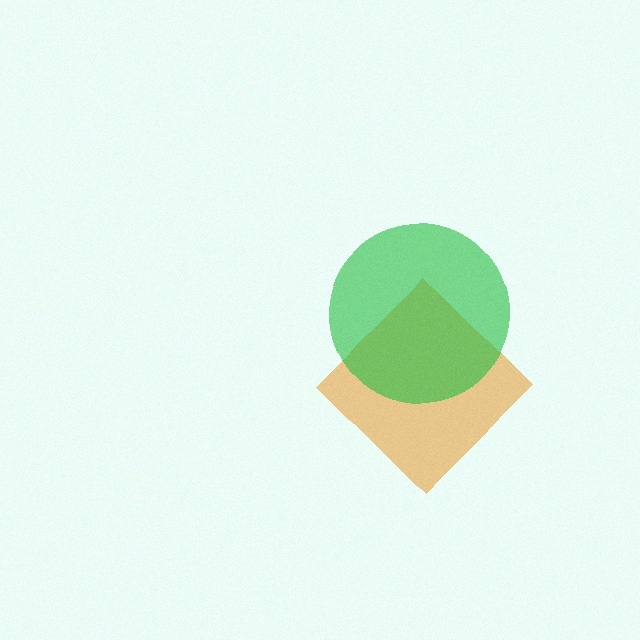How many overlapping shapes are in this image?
There are 2 overlapping shapes in the image.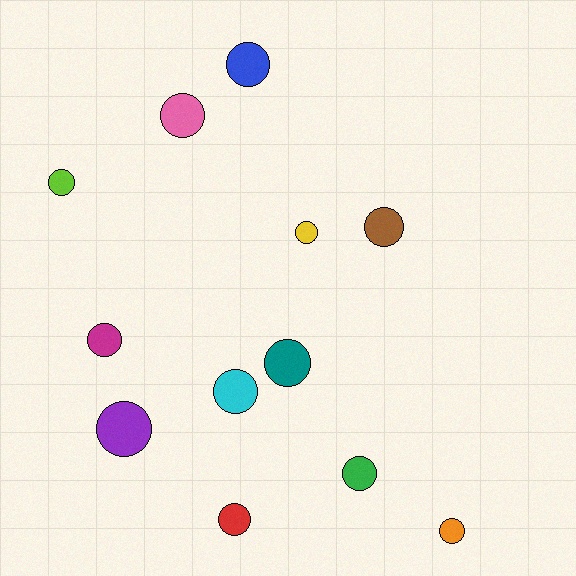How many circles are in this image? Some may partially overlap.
There are 12 circles.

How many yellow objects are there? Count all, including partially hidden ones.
There is 1 yellow object.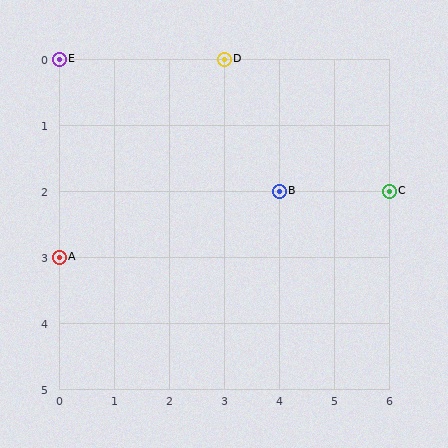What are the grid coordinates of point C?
Point C is at grid coordinates (6, 2).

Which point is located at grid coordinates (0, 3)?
Point A is at (0, 3).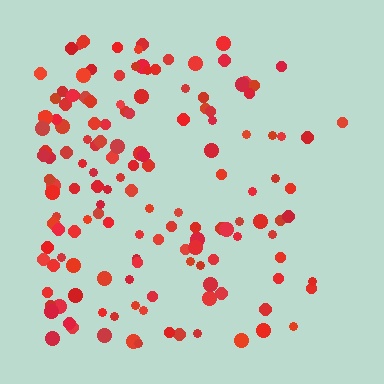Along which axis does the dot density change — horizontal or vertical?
Horizontal.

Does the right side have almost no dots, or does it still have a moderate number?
Still a moderate number, just noticeably fewer than the left.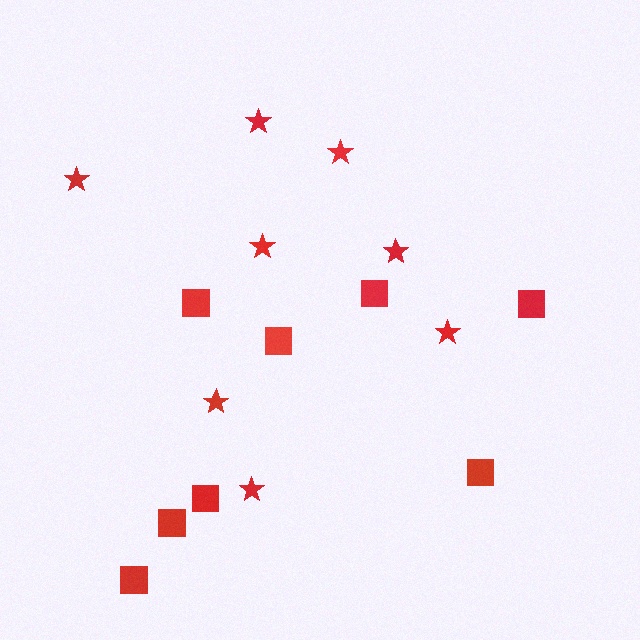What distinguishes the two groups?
There are 2 groups: one group of squares (8) and one group of stars (8).